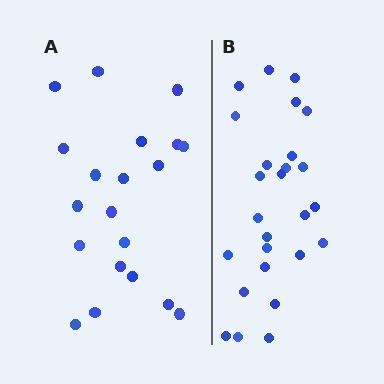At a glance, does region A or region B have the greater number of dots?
Region B (the right region) has more dots.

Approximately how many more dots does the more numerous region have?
Region B has about 6 more dots than region A.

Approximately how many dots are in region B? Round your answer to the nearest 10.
About 30 dots. (The exact count is 26, which rounds to 30.)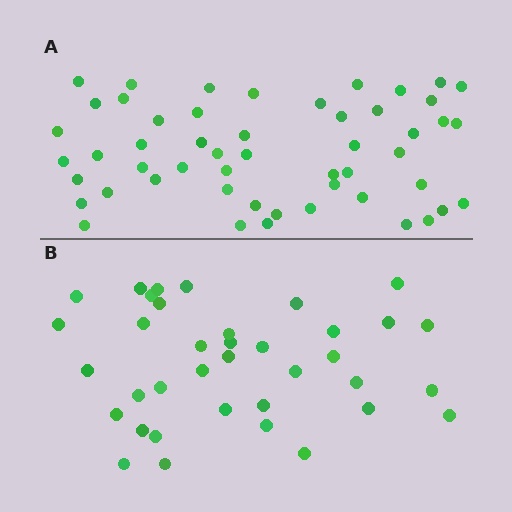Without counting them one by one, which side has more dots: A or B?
Region A (the top region) has more dots.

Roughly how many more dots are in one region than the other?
Region A has approximately 15 more dots than region B.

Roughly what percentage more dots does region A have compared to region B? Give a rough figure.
About 40% more.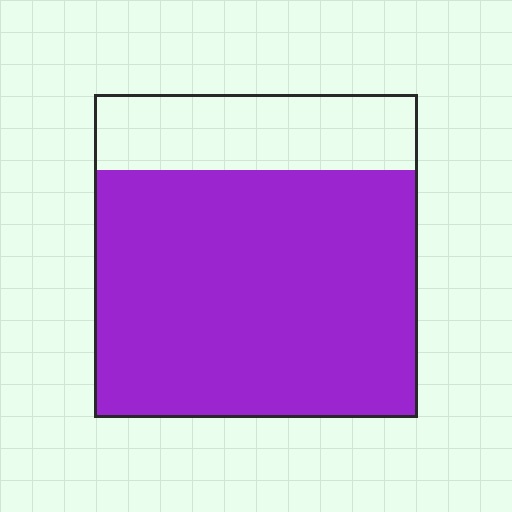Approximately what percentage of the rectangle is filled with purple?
Approximately 75%.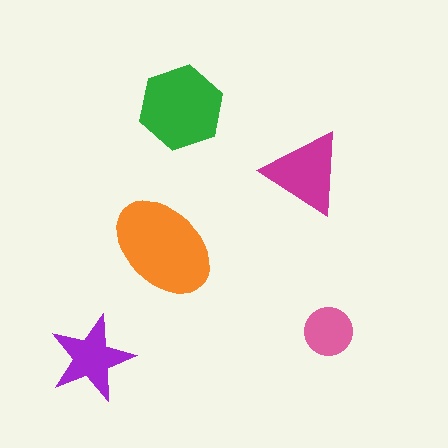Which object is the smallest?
The pink circle.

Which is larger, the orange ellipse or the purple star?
The orange ellipse.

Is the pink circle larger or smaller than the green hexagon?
Smaller.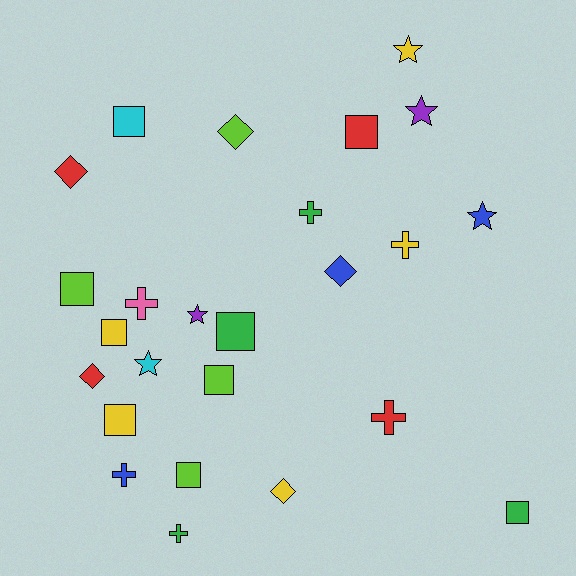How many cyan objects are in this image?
There are 2 cyan objects.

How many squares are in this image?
There are 9 squares.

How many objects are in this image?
There are 25 objects.